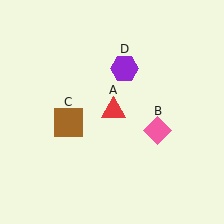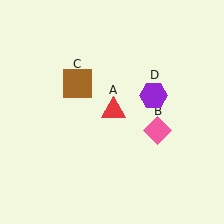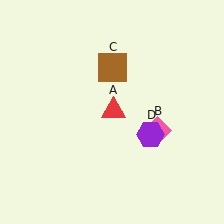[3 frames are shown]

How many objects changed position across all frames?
2 objects changed position: brown square (object C), purple hexagon (object D).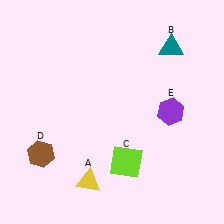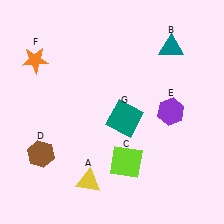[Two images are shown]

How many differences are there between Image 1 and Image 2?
There are 2 differences between the two images.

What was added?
An orange star (F), a teal square (G) were added in Image 2.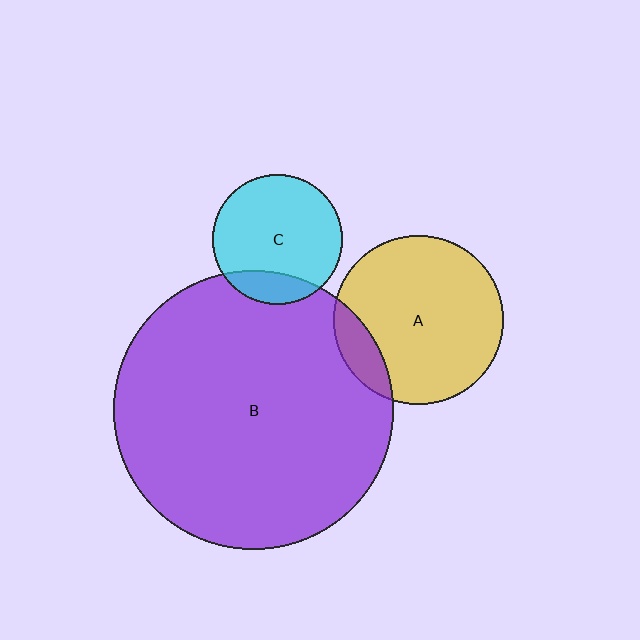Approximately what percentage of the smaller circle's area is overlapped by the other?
Approximately 15%.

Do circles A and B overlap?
Yes.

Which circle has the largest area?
Circle B (purple).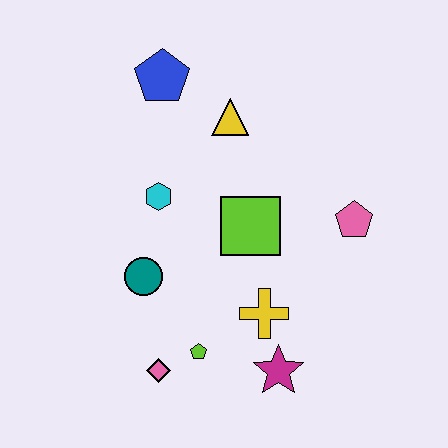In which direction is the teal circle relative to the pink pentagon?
The teal circle is to the left of the pink pentagon.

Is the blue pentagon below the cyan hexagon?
No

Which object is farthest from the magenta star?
The blue pentagon is farthest from the magenta star.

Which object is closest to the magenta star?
The yellow cross is closest to the magenta star.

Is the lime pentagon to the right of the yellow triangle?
No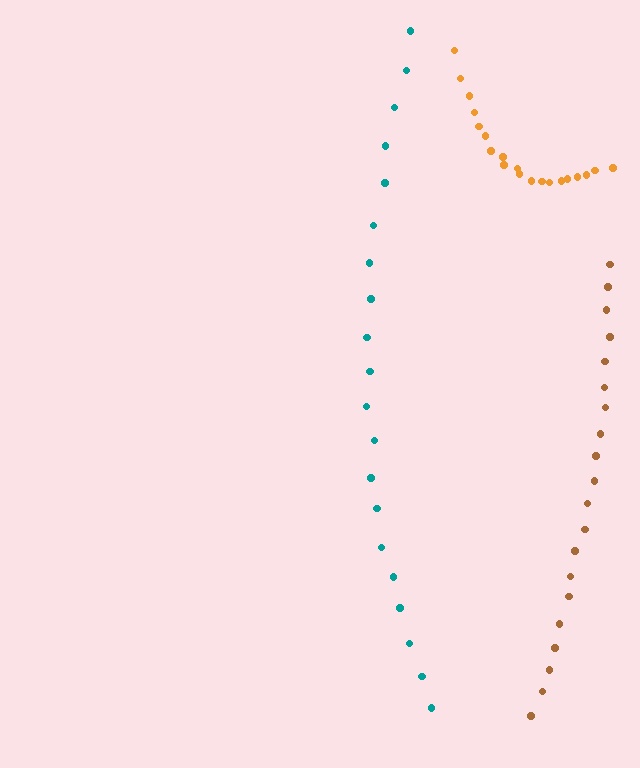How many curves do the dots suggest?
There are 3 distinct paths.